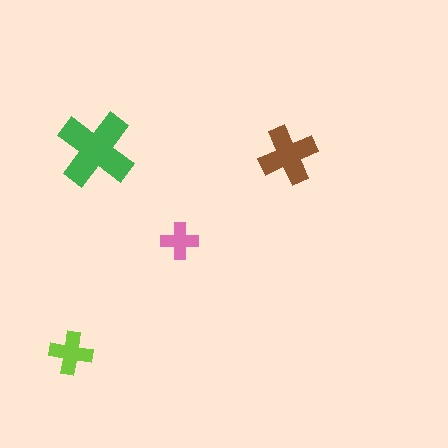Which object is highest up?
The green cross is topmost.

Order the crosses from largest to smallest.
the green one, the brown one, the lime one, the pink one.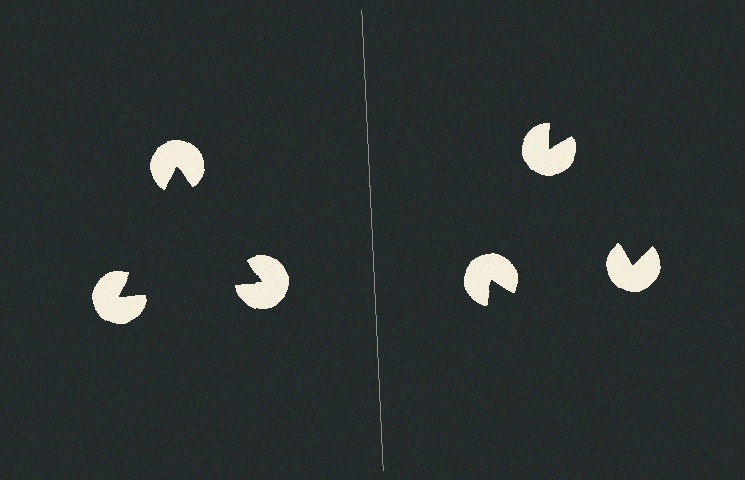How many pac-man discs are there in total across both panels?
6 — 3 on each side.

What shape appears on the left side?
An illusory triangle.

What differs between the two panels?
The pac-man discs are positioned identically on both sides; only the wedge orientations differ. On the left they align to a triangle; on the right they are misaligned.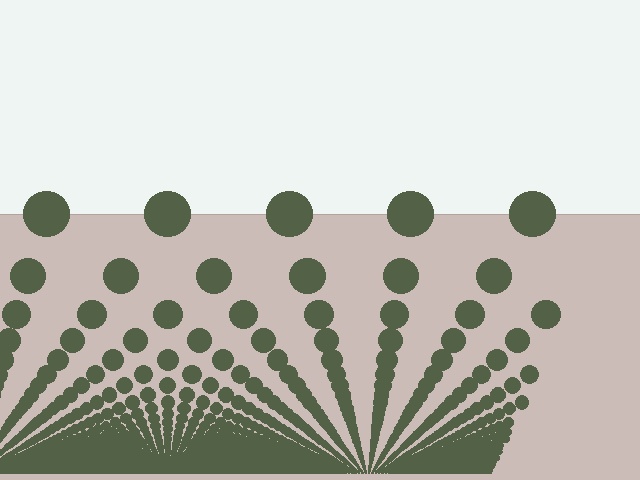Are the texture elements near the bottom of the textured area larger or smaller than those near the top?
Smaller. The gradient is inverted — elements near the bottom are smaller and denser.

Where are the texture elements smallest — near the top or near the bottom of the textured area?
Near the bottom.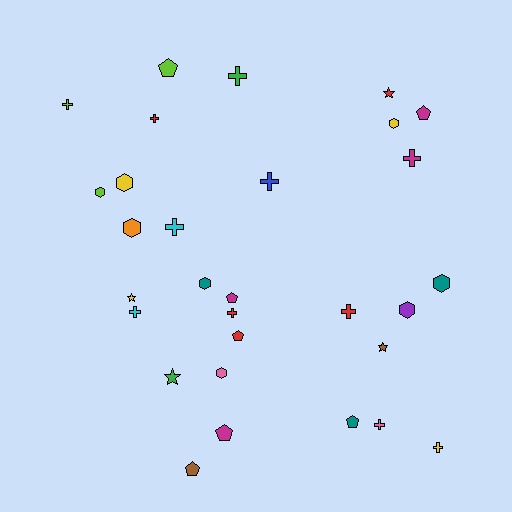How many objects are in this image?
There are 30 objects.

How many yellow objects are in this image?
There are 4 yellow objects.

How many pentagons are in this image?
There are 7 pentagons.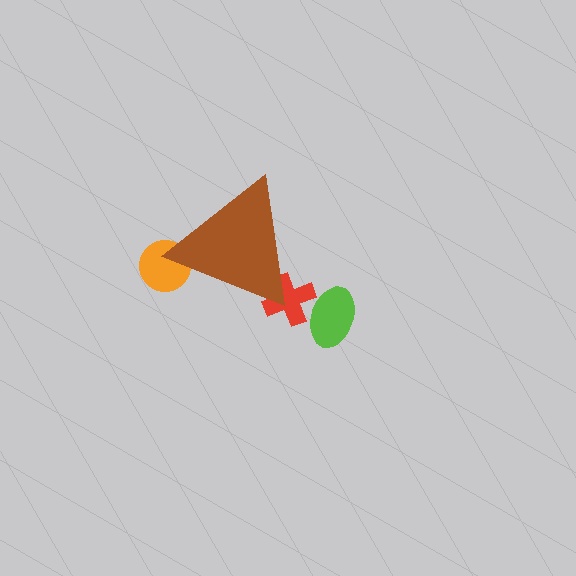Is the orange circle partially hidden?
Yes, the orange circle is partially hidden behind the brown triangle.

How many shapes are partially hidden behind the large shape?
2 shapes are partially hidden.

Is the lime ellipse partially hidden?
No, the lime ellipse is fully visible.